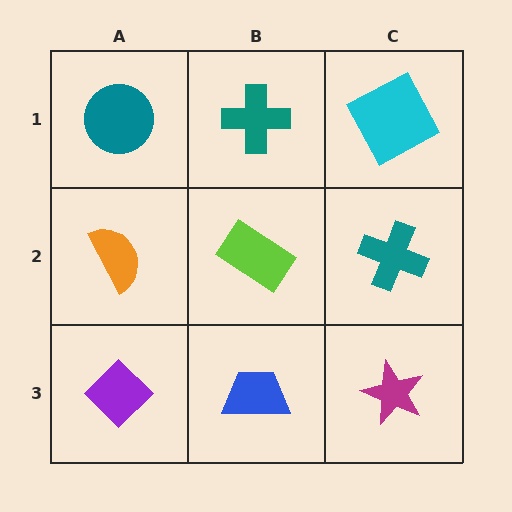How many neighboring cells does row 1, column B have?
3.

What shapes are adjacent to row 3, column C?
A teal cross (row 2, column C), a blue trapezoid (row 3, column B).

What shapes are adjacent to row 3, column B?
A lime rectangle (row 2, column B), a purple diamond (row 3, column A), a magenta star (row 3, column C).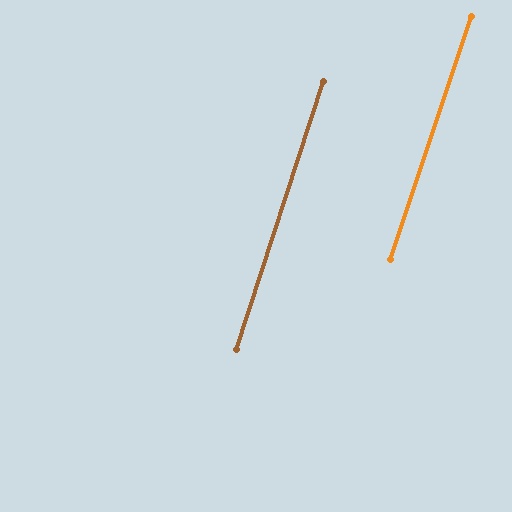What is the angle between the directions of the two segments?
Approximately 0 degrees.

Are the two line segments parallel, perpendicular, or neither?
Parallel — their directions differ by only 0.4°.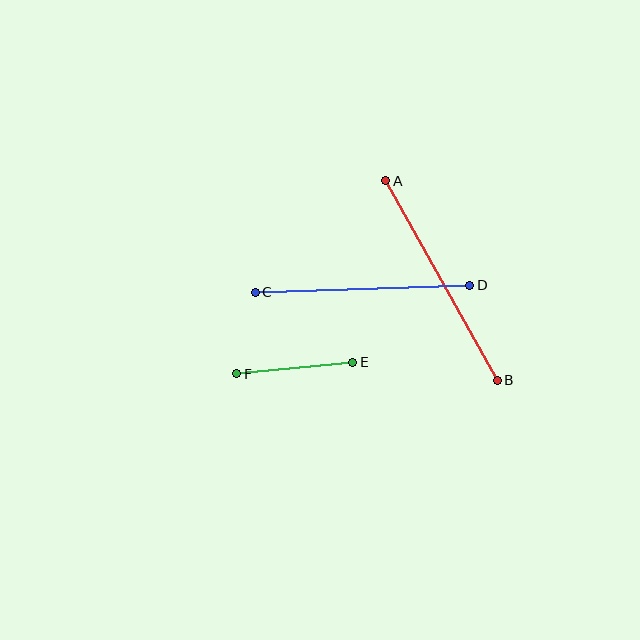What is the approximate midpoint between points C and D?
The midpoint is at approximately (362, 289) pixels.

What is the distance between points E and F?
The distance is approximately 117 pixels.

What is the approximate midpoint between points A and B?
The midpoint is at approximately (441, 281) pixels.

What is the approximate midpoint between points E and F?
The midpoint is at approximately (295, 368) pixels.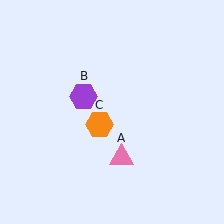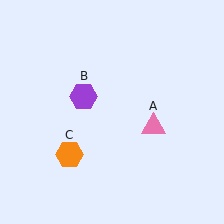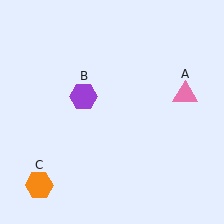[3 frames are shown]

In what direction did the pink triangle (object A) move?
The pink triangle (object A) moved up and to the right.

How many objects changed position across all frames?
2 objects changed position: pink triangle (object A), orange hexagon (object C).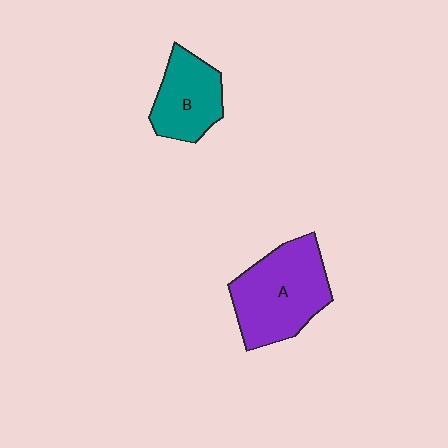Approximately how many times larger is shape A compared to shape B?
Approximately 1.5 times.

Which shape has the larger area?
Shape A (purple).